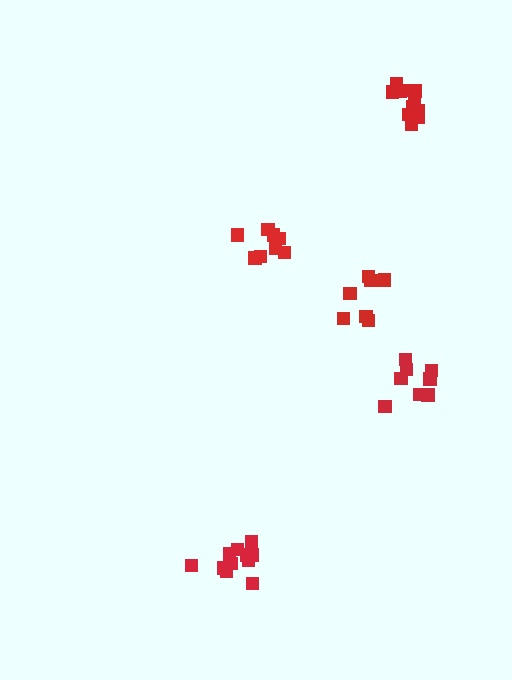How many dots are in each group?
Group 1: 7 dots, Group 2: 8 dots, Group 3: 8 dots, Group 4: 11 dots, Group 5: 11 dots (45 total).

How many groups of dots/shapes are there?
There are 5 groups.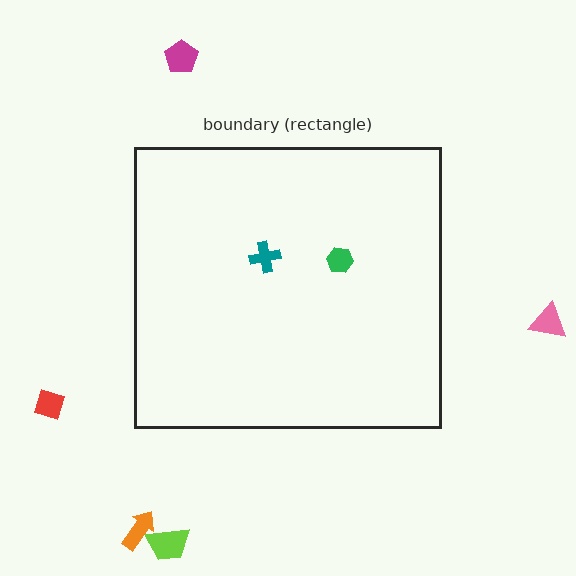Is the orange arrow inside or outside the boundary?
Outside.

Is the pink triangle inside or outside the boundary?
Outside.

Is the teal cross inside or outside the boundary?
Inside.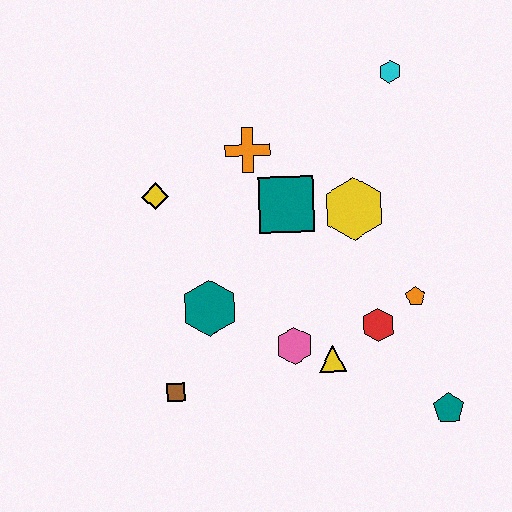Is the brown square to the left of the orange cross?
Yes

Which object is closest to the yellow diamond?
The orange cross is closest to the yellow diamond.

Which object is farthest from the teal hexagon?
The cyan hexagon is farthest from the teal hexagon.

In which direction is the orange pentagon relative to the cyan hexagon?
The orange pentagon is below the cyan hexagon.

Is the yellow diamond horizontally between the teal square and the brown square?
No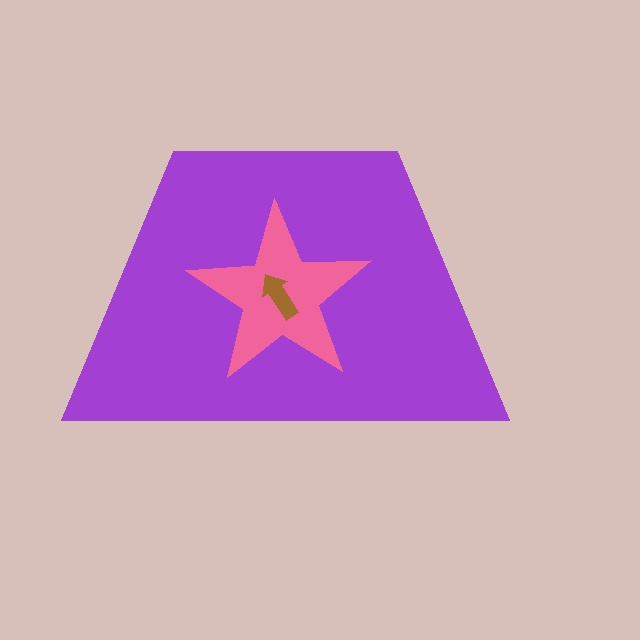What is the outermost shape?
The purple trapezoid.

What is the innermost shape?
The brown arrow.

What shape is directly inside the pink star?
The brown arrow.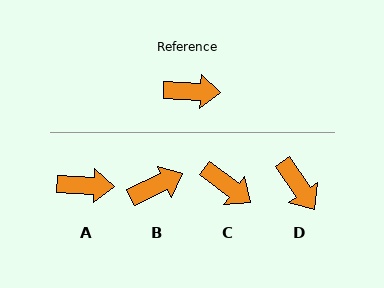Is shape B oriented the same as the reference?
No, it is off by about 27 degrees.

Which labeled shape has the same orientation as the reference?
A.